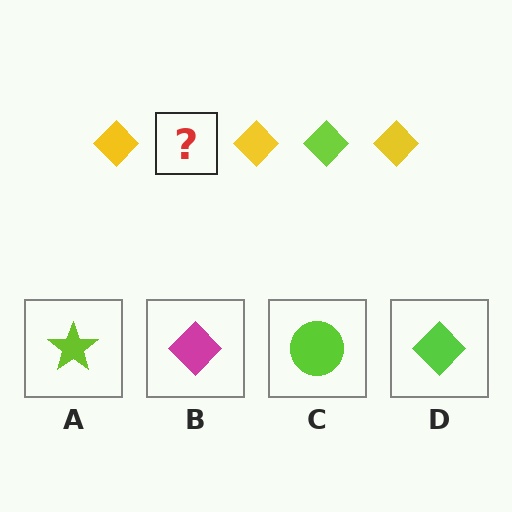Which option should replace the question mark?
Option D.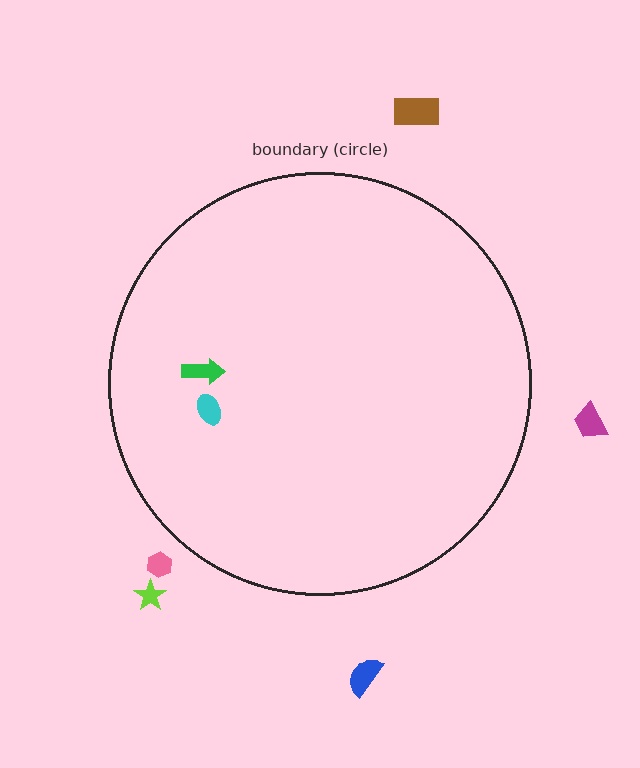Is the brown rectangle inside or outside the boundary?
Outside.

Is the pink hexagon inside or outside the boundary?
Outside.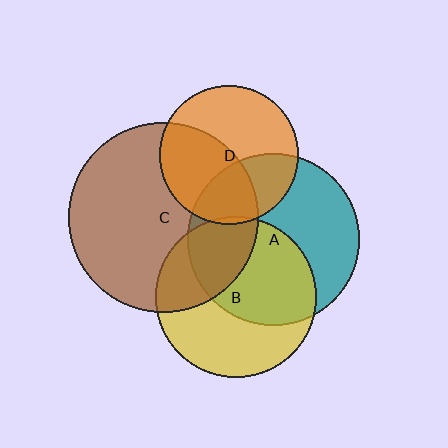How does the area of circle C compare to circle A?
Approximately 1.2 times.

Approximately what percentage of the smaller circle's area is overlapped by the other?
Approximately 30%.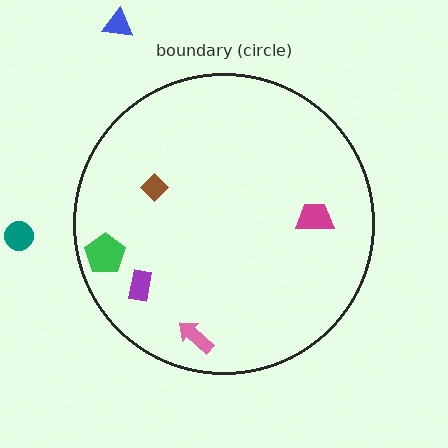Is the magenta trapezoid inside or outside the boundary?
Inside.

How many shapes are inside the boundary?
5 inside, 2 outside.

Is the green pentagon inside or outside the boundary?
Inside.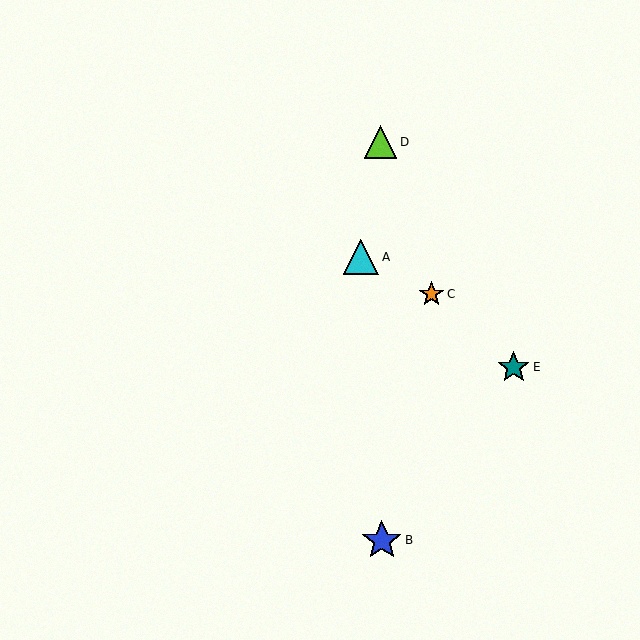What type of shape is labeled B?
Shape B is a blue star.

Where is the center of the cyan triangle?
The center of the cyan triangle is at (361, 257).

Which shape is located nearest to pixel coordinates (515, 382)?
The teal star (labeled E) at (514, 367) is nearest to that location.